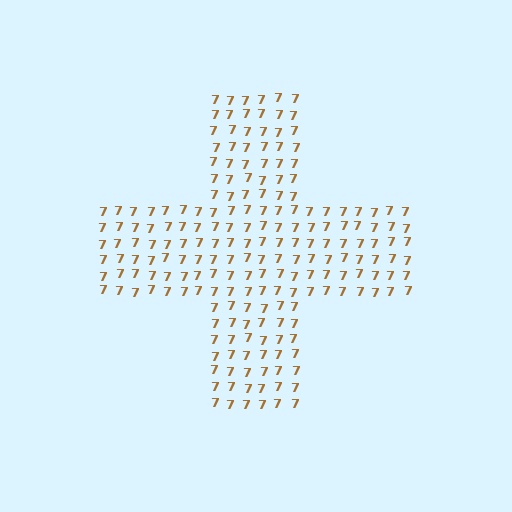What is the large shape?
The large shape is a cross.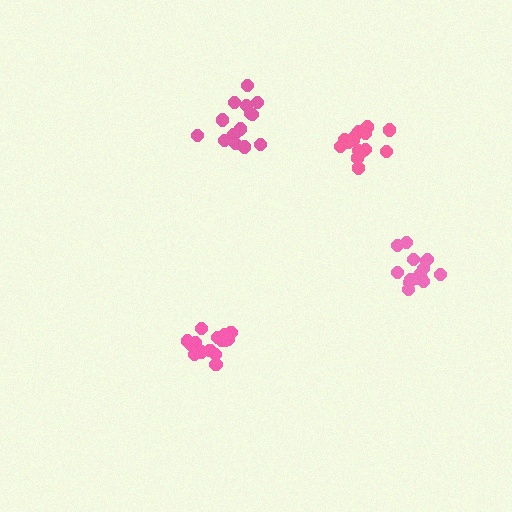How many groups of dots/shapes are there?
There are 4 groups.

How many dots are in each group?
Group 1: 15 dots, Group 2: 14 dots, Group 3: 15 dots, Group 4: 17 dots (61 total).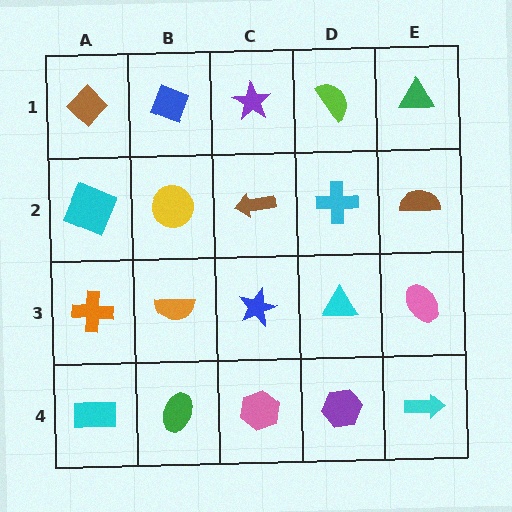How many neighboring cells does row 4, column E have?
2.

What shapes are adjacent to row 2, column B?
A blue diamond (row 1, column B), an orange semicircle (row 3, column B), a cyan square (row 2, column A), a brown arrow (row 2, column C).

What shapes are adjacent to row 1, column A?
A cyan square (row 2, column A), a blue diamond (row 1, column B).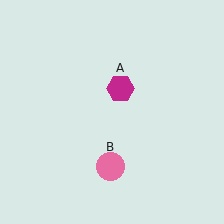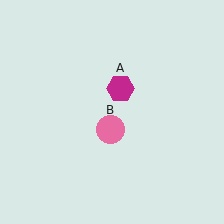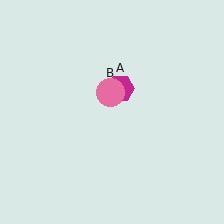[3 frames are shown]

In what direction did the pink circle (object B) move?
The pink circle (object B) moved up.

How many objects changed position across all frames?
1 object changed position: pink circle (object B).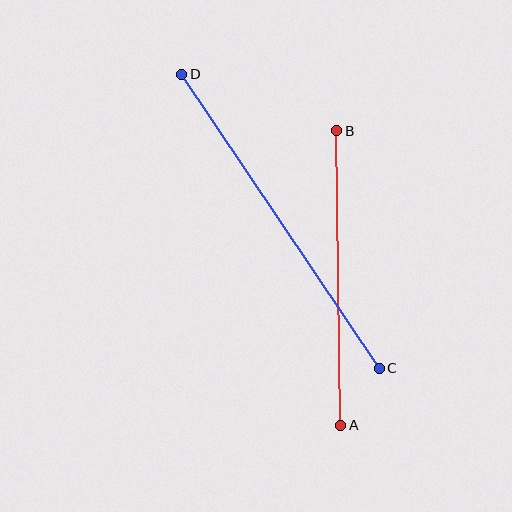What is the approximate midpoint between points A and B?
The midpoint is at approximately (339, 278) pixels.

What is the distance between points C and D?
The distance is approximately 354 pixels.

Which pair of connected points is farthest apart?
Points C and D are farthest apart.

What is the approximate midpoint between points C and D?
The midpoint is at approximately (280, 221) pixels.